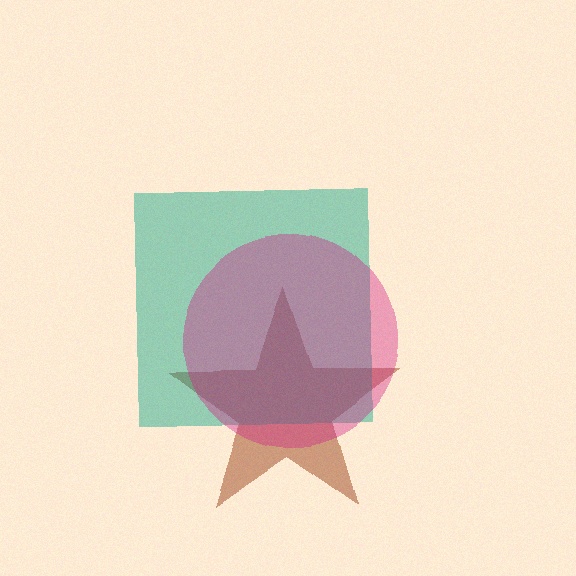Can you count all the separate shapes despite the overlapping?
Yes, there are 3 separate shapes.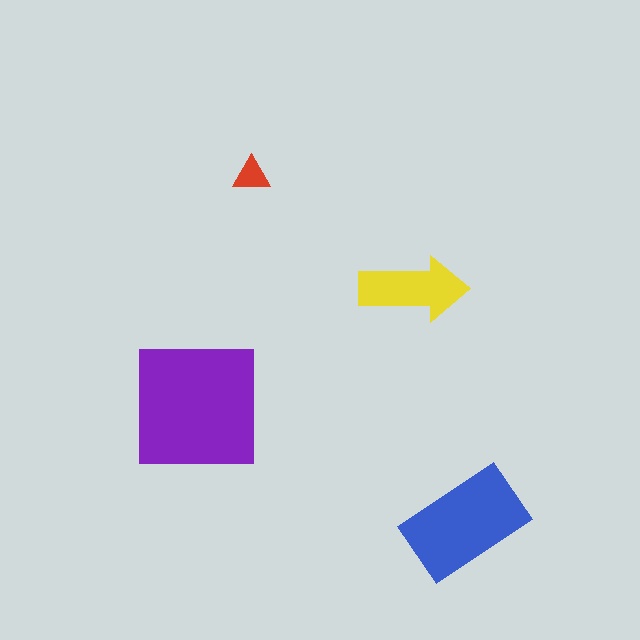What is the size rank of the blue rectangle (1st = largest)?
2nd.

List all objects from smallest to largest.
The red triangle, the yellow arrow, the blue rectangle, the purple square.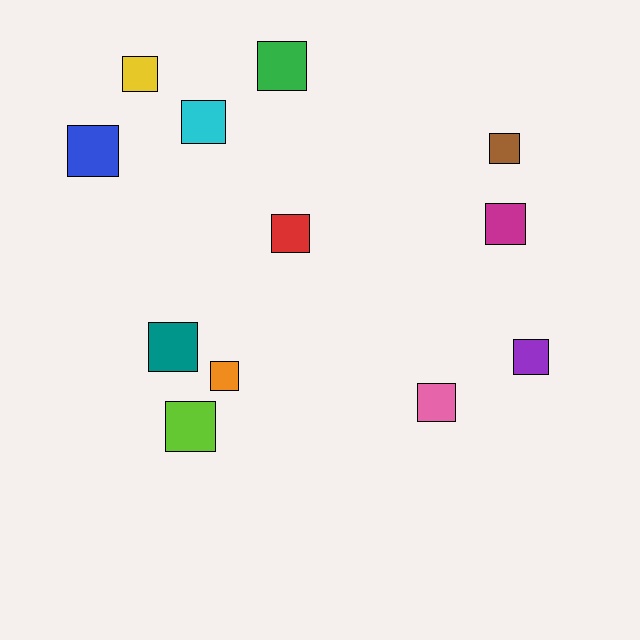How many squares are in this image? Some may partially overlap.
There are 12 squares.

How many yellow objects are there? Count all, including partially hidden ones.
There is 1 yellow object.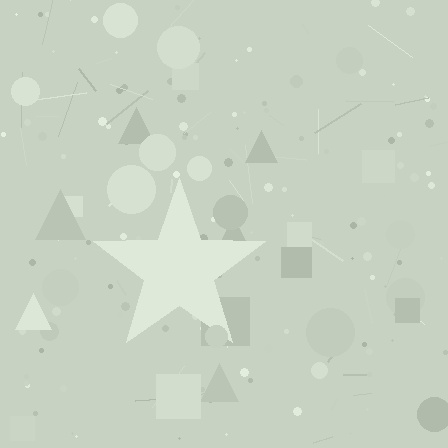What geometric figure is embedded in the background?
A star is embedded in the background.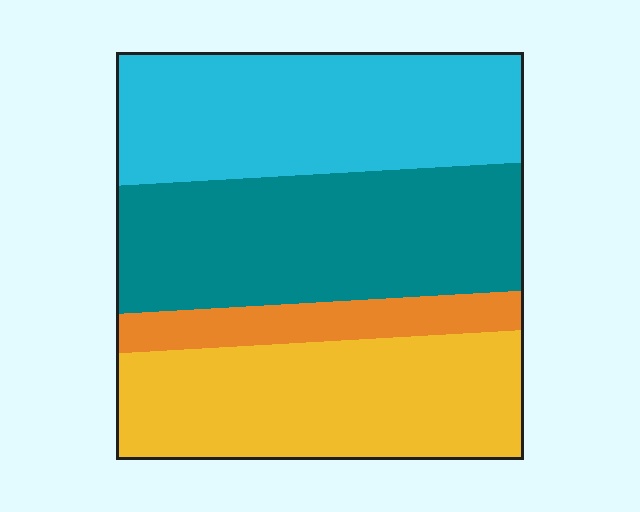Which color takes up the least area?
Orange, at roughly 10%.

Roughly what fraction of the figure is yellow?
Yellow covers about 30% of the figure.